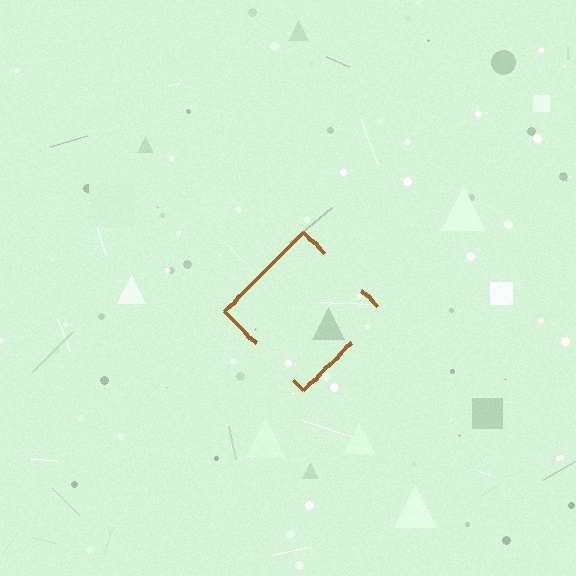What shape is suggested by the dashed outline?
The dashed outline suggests a diamond.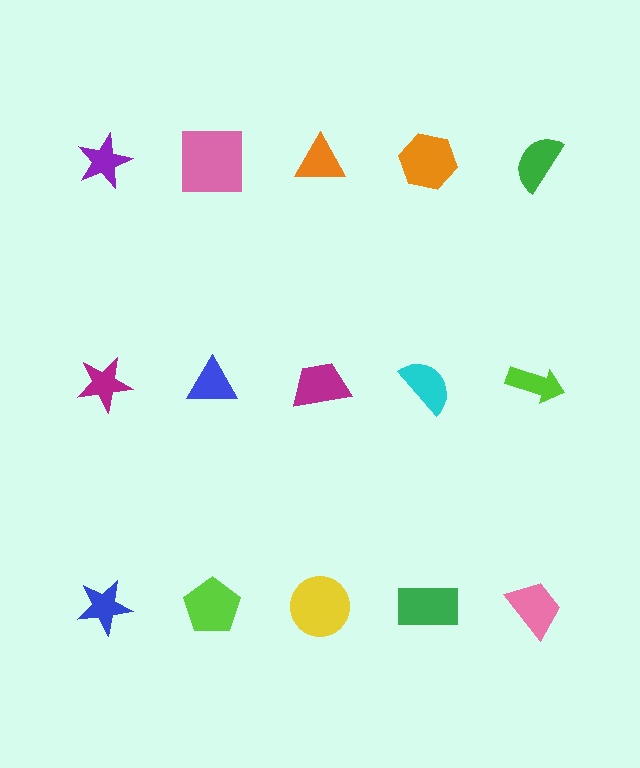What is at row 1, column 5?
A green semicircle.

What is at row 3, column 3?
A yellow circle.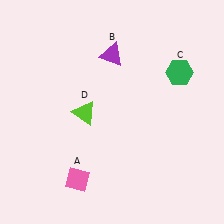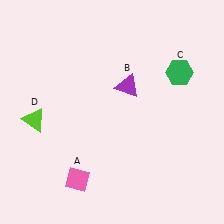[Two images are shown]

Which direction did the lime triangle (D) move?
The lime triangle (D) moved left.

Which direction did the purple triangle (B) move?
The purple triangle (B) moved down.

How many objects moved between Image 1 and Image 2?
2 objects moved between the two images.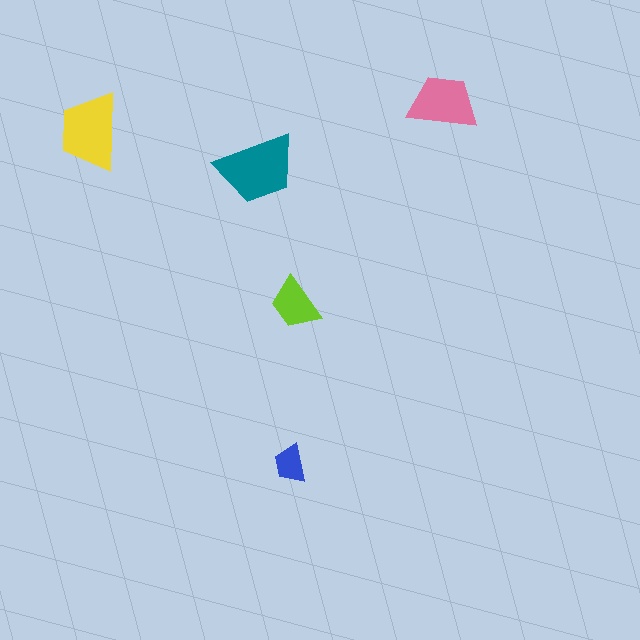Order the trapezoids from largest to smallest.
the teal one, the yellow one, the pink one, the lime one, the blue one.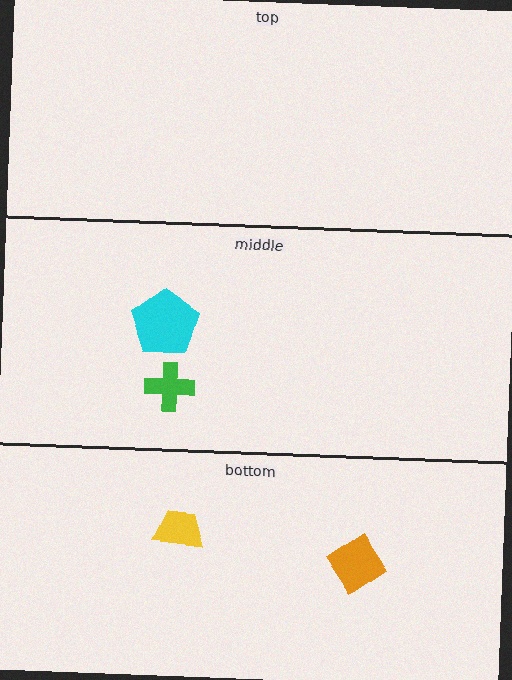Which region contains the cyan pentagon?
The middle region.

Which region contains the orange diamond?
The bottom region.